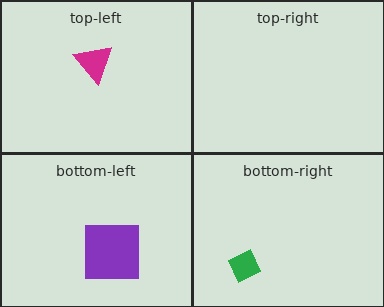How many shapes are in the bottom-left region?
1.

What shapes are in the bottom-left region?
The purple square.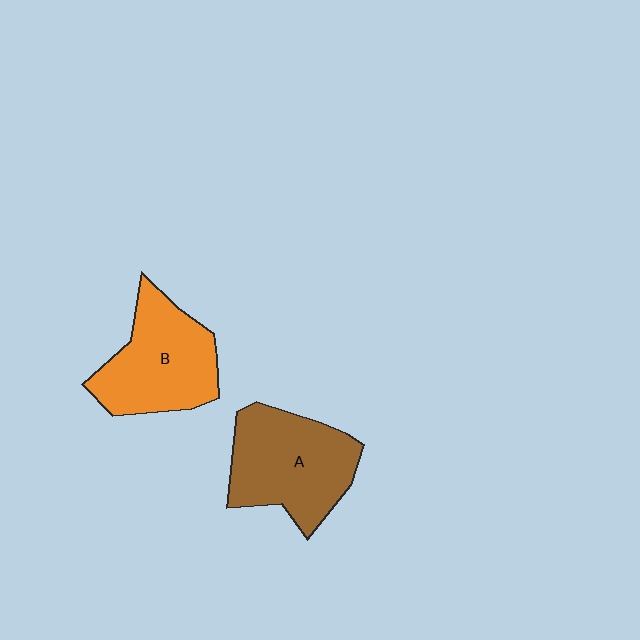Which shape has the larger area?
Shape A (brown).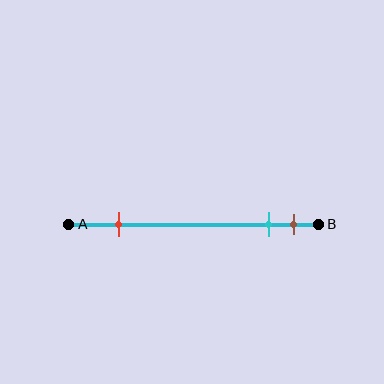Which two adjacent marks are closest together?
The cyan and brown marks are the closest adjacent pair.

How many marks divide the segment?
There are 3 marks dividing the segment.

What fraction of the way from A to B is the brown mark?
The brown mark is approximately 90% (0.9) of the way from A to B.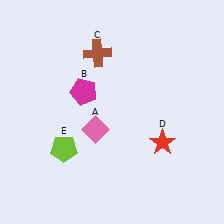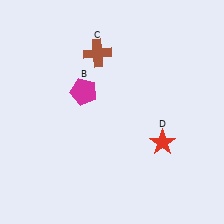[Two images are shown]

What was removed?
The lime pentagon (E), the pink diamond (A) were removed in Image 2.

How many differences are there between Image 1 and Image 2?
There are 2 differences between the two images.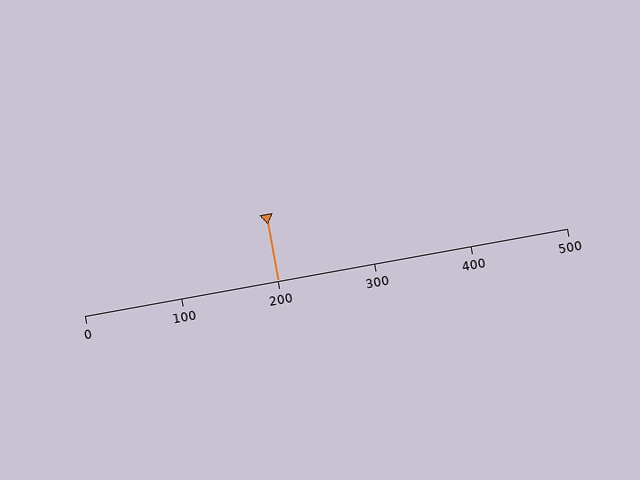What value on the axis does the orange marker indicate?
The marker indicates approximately 200.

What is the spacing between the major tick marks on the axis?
The major ticks are spaced 100 apart.